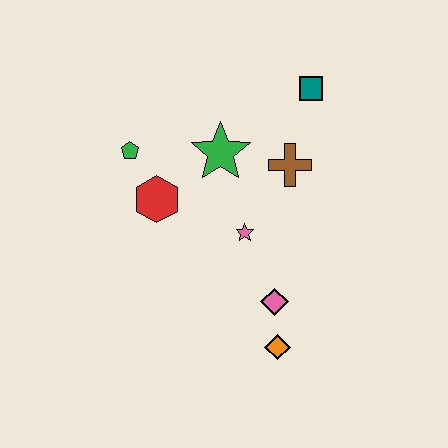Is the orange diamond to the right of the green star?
Yes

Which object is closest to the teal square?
The brown cross is closest to the teal square.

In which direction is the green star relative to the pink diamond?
The green star is above the pink diamond.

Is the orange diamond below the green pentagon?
Yes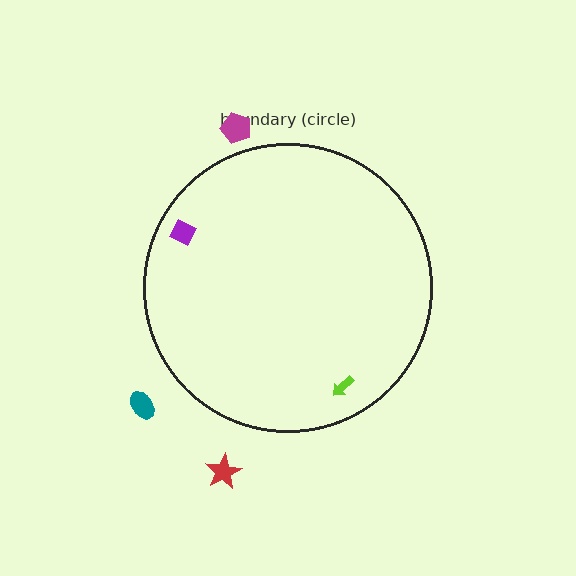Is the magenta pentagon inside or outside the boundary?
Outside.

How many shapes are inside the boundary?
2 inside, 3 outside.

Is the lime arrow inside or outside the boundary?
Inside.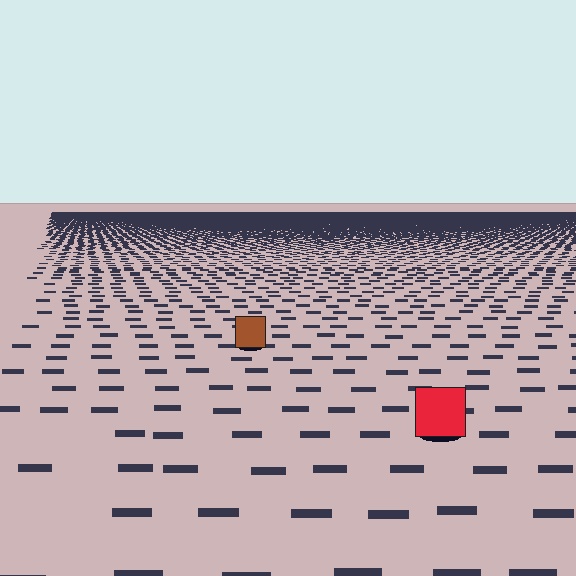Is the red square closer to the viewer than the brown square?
Yes. The red square is closer — you can tell from the texture gradient: the ground texture is coarser near it.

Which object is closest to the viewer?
The red square is closest. The texture marks near it are larger and more spread out.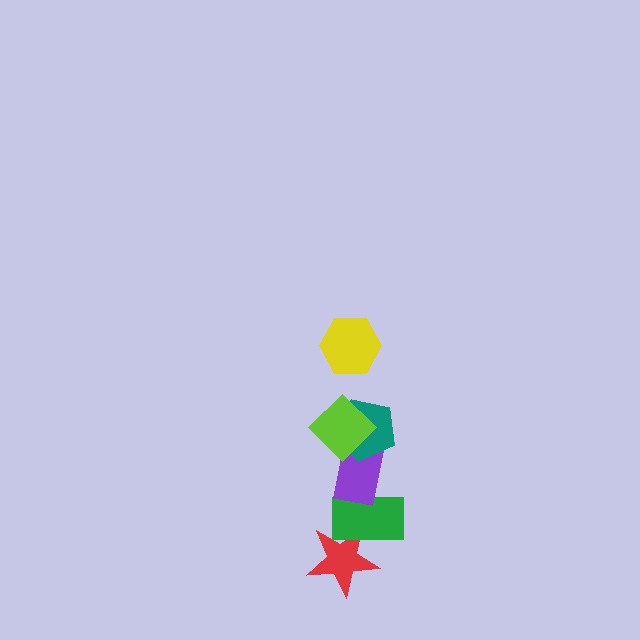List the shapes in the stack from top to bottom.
From top to bottom: the yellow hexagon, the lime diamond, the teal pentagon, the purple rectangle, the green rectangle, the red star.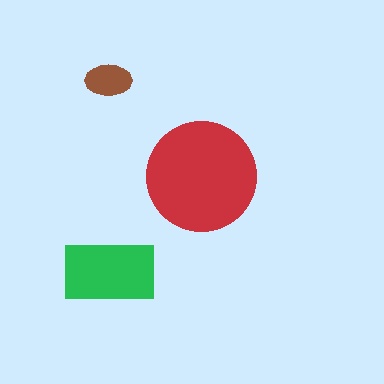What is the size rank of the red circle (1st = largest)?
1st.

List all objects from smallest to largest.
The brown ellipse, the green rectangle, the red circle.